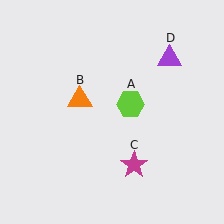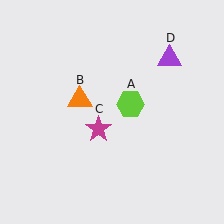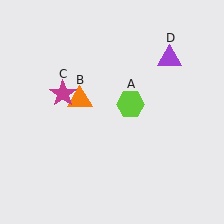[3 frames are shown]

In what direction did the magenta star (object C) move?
The magenta star (object C) moved up and to the left.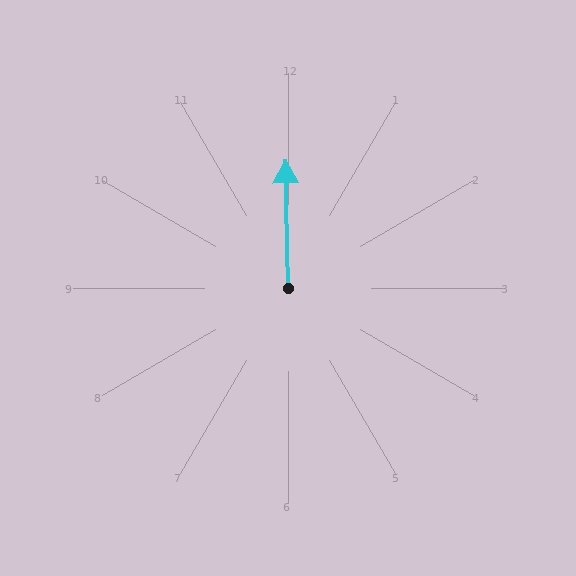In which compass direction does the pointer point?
North.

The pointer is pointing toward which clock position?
Roughly 12 o'clock.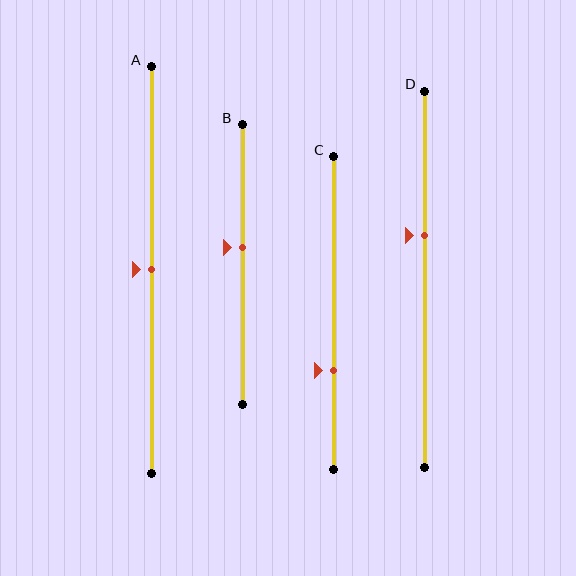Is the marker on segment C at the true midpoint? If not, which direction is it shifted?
No, the marker on segment C is shifted downward by about 18% of the segment length.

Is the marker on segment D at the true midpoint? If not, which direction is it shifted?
No, the marker on segment D is shifted upward by about 12% of the segment length.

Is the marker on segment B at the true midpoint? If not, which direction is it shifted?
No, the marker on segment B is shifted upward by about 6% of the segment length.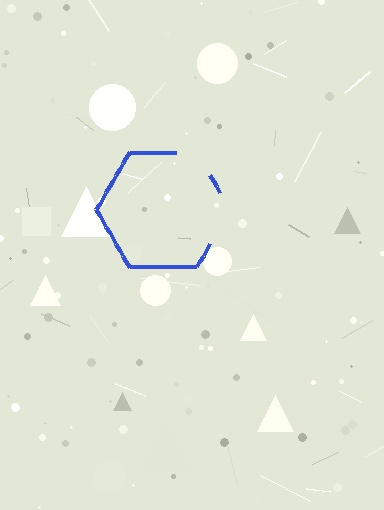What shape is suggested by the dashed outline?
The dashed outline suggests a hexagon.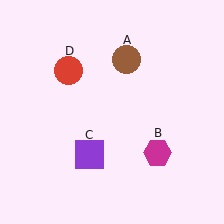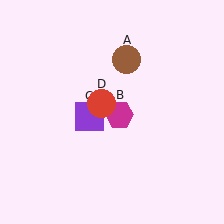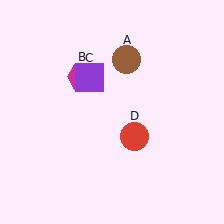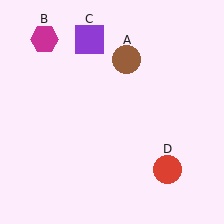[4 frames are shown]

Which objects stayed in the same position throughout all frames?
Brown circle (object A) remained stationary.